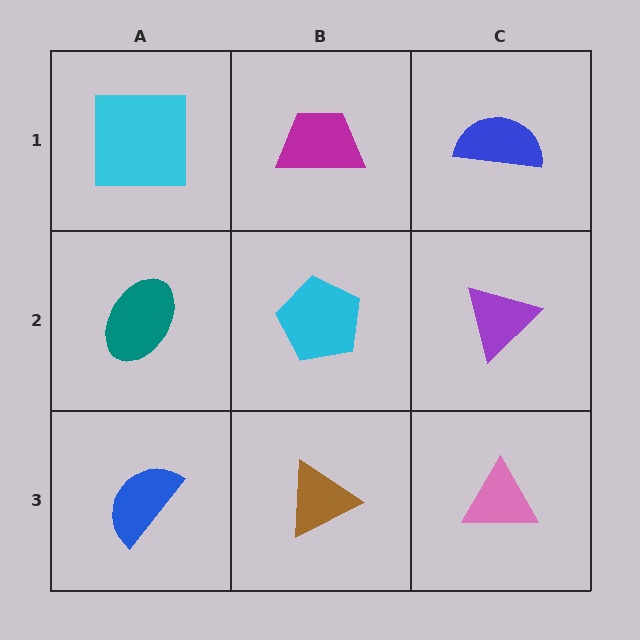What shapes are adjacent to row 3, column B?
A cyan pentagon (row 2, column B), a blue semicircle (row 3, column A), a pink triangle (row 3, column C).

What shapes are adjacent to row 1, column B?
A cyan pentagon (row 2, column B), a cyan square (row 1, column A), a blue semicircle (row 1, column C).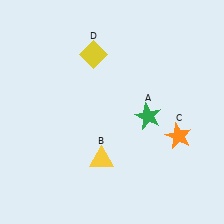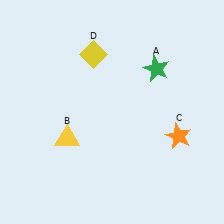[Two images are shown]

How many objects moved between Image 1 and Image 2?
2 objects moved between the two images.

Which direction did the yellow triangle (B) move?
The yellow triangle (B) moved left.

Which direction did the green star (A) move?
The green star (A) moved up.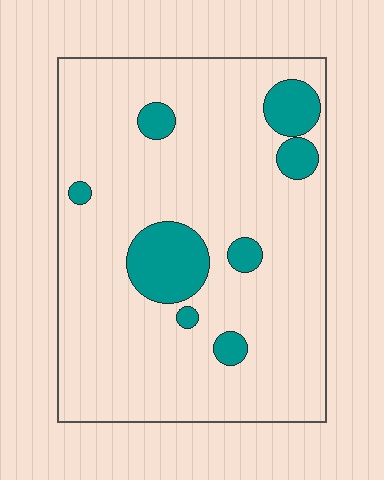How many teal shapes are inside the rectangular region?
8.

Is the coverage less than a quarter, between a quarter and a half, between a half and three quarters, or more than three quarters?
Less than a quarter.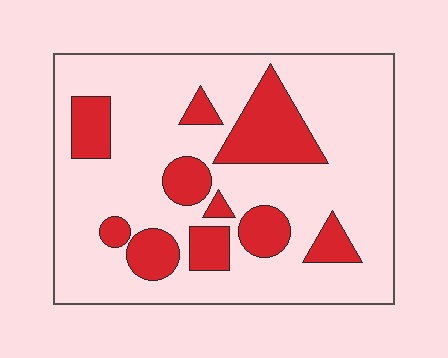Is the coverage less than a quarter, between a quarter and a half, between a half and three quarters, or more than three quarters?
Less than a quarter.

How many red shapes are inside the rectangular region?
10.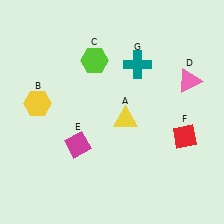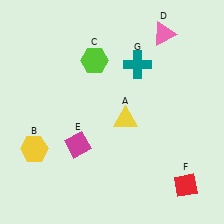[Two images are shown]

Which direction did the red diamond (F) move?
The red diamond (F) moved down.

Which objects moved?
The objects that moved are: the yellow hexagon (B), the pink triangle (D), the red diamond (F).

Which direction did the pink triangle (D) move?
The pink triangle (D) moved up.